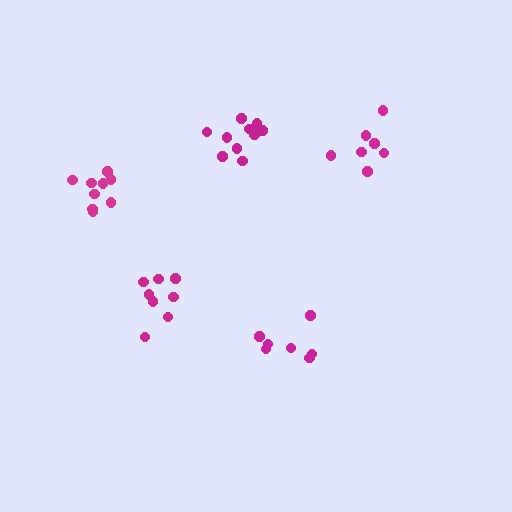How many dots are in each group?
Group 1: 7 dots, Group 2: 8 dots, Group 3: 7 dots, Group 4: 9 dots, Group 5: 10 dots (41 total).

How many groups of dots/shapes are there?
There are 5 groups.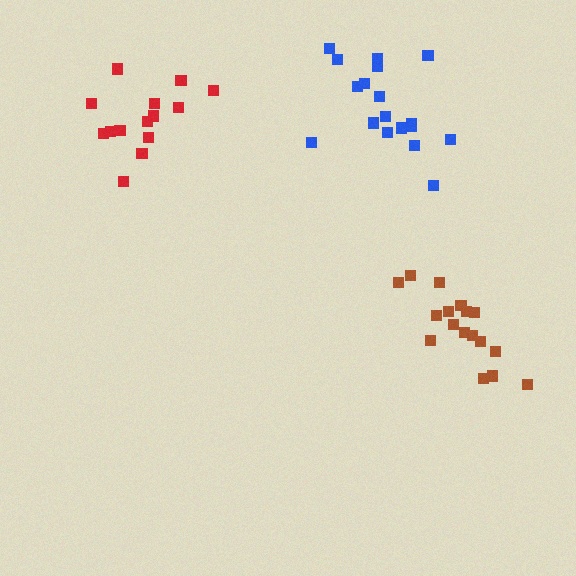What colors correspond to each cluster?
The clusters are colored: red, blue, brown.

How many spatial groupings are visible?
There are 3 spatial groupings.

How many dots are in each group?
Group 1: 14 dots, Group 2: 18 dots, Group 3: 17 dots (49 total).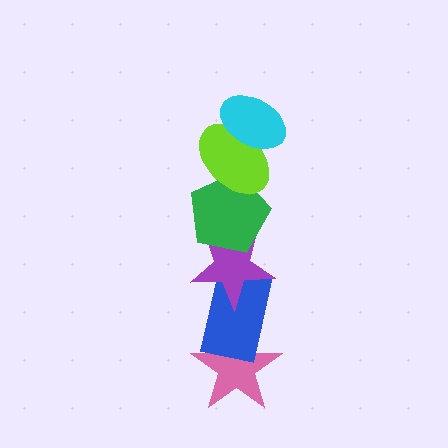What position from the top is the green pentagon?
The green pentagon is 3rd from the top.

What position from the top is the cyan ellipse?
The cyan ellipse is 1st from the top.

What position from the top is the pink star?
The pink star is 6th from the top.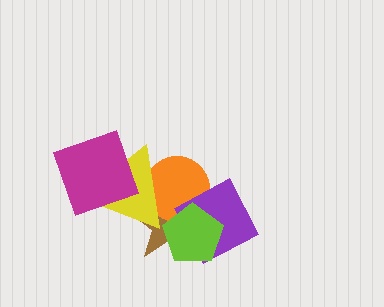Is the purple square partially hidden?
Yes, it is partially covered by another shape.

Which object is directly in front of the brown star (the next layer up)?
The orange circle is directly in front of the brown star.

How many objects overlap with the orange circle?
4 objects overlap with the orange circle.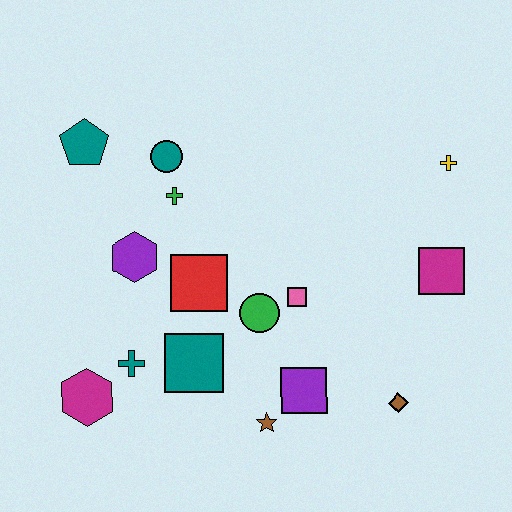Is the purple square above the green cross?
No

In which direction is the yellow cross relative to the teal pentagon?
The yellow cross is to the right of the teal pentagon.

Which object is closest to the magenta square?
The yellow cross is closest to the magenta square.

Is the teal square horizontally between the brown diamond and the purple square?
No